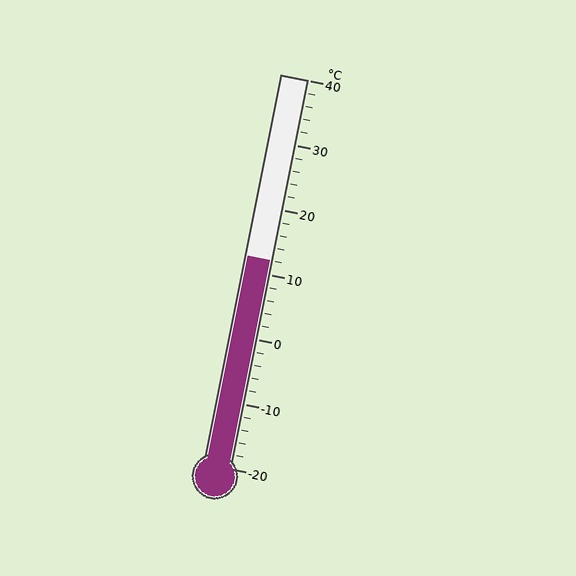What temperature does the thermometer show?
The thermometer shows approximately 12°C.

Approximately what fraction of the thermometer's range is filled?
The thermometer is filled to approximately 55% of its range.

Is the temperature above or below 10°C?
The temperature is above 10°C.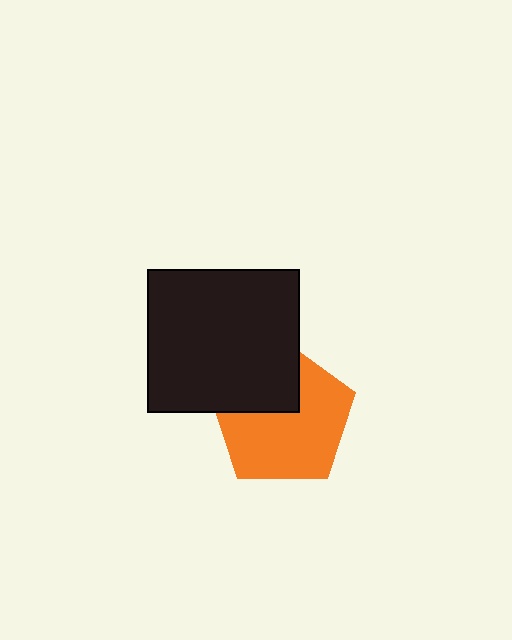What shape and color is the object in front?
The object in front is a black rectangle.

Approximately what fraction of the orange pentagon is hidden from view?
Roughly 32% of the orange pentagon is hidden behind the black rectangle.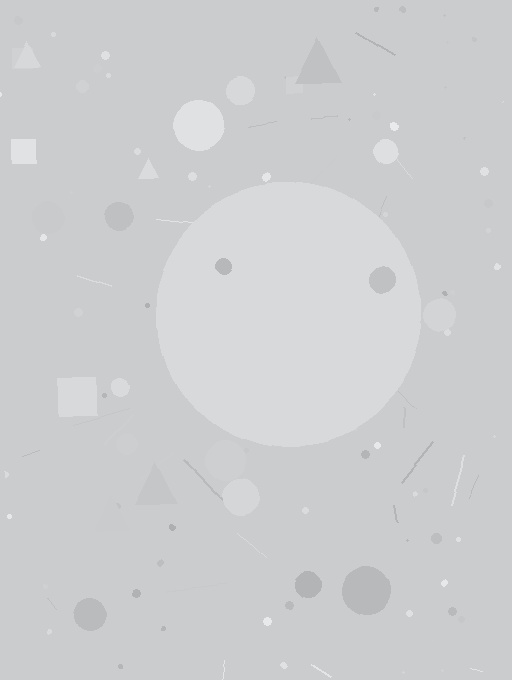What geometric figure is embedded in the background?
A circle is embedded in the background.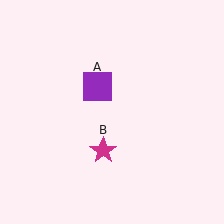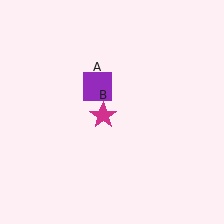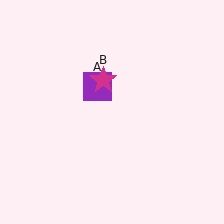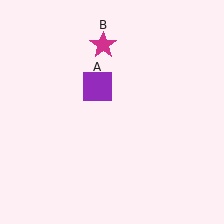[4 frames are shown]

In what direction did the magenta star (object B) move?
The magenta star (object B) moved up.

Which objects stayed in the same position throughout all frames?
Purple square (object A) remained stationary.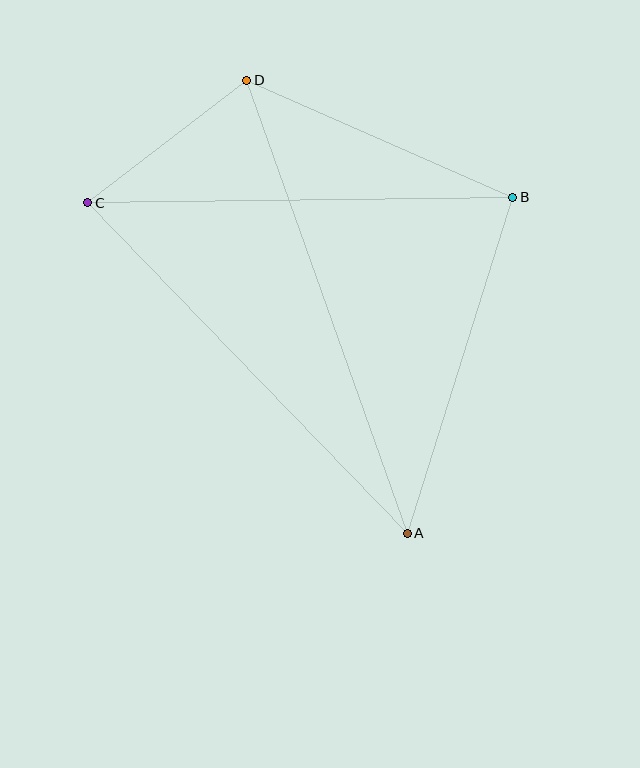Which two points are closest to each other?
Points C and D are closest to each other.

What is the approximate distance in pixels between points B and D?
The distance between B and D is approximately 291 pixels.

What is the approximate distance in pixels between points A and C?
The distance between A and C is approximately 460 pixels.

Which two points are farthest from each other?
Points A and D are farthest from each other.